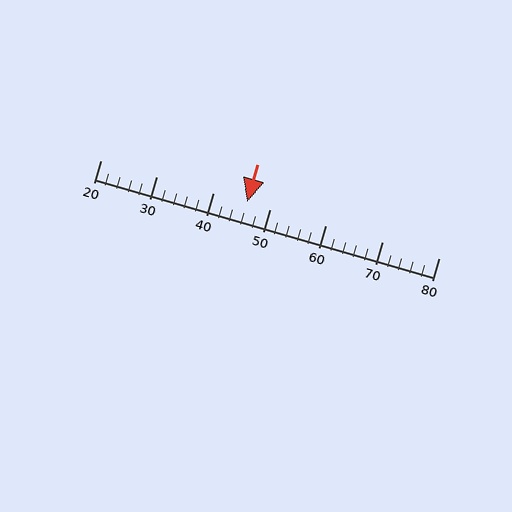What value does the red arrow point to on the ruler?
The red arrow points to approximately 46.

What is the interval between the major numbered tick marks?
The major tick marks are spaced 10 units apart.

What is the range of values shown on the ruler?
The ruler shows values from 20 to 80.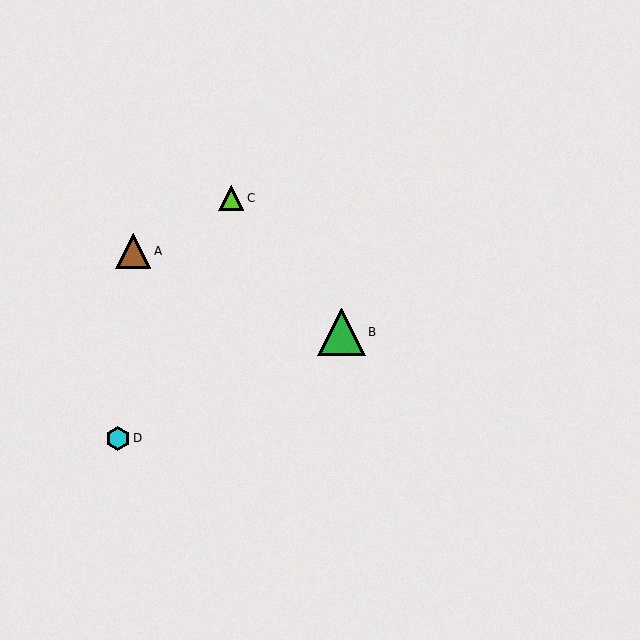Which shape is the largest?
The green triangle (labeled B) is the largest.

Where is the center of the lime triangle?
The center of the lime triangle is at (231, 198).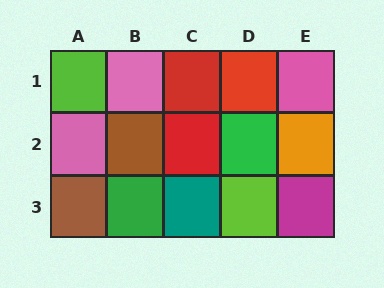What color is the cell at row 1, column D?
Red.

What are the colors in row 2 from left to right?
Pink, brown, red, green, orange.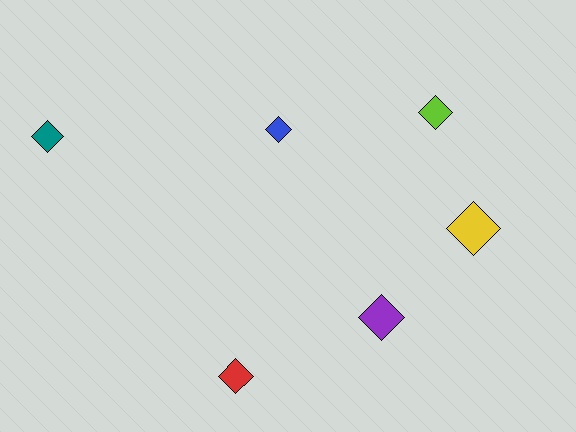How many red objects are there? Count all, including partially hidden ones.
There is 1 red object.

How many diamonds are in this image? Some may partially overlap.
There are 6 diamonds.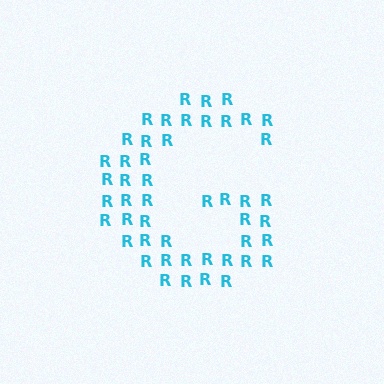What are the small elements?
The small elements are letter R's.